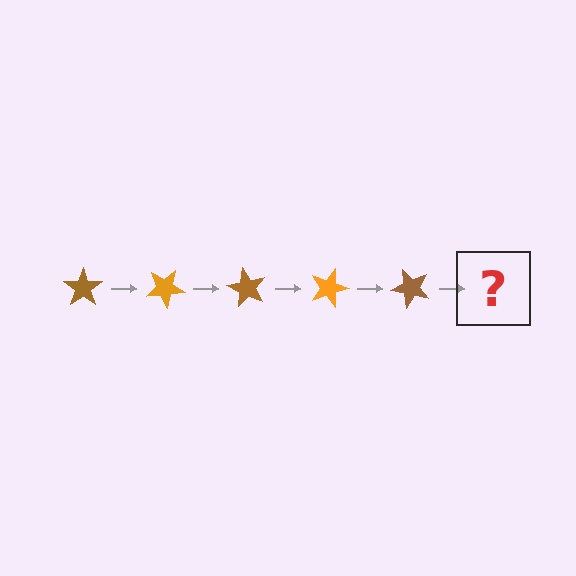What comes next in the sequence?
The next element should be an orange star, rotated 150 degrees from the start.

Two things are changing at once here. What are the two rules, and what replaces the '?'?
The two rules are that it rotates 30 degrees each step and the color cycles through brown and orange. The '?' should be an orange star, rotated 150 degrees from the start.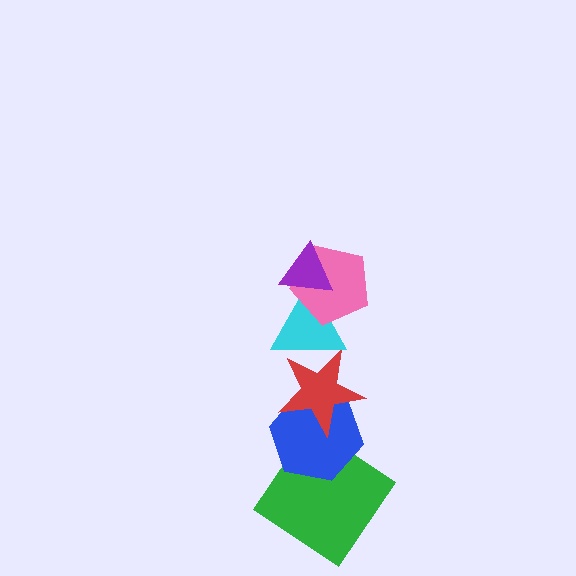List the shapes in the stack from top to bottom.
From top to bottom: the purple triangle, the pink pentagon, the cyan triangle, the red star, the blue hexagon, the green diamond.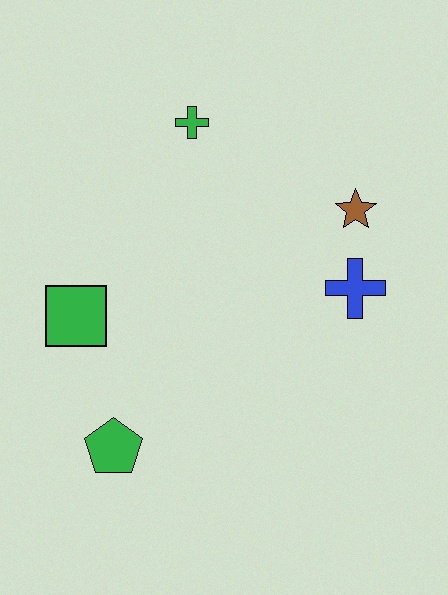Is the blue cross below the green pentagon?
No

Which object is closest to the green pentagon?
The green square is closest to the green pentagon.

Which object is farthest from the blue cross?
The green pentagon is farthest from the blue cross.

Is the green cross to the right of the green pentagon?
Yes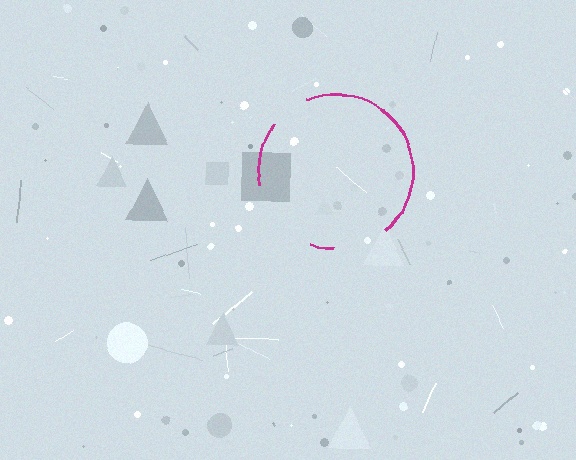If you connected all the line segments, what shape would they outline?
They would outline a circle.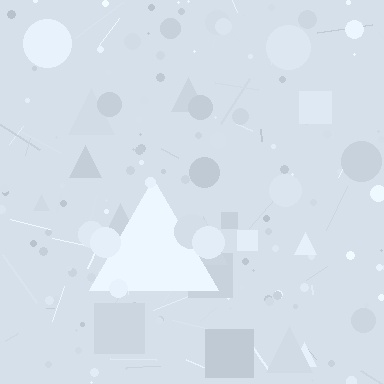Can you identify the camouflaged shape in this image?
The camouflaged shape is a triangle.